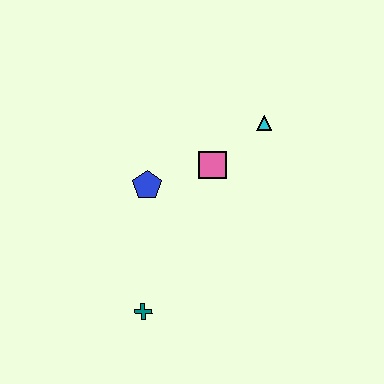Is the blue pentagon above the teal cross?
Yes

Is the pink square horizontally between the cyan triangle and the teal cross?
Yes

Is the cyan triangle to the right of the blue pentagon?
Yes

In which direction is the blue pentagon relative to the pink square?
The blue pentagon is to the left of the pink square.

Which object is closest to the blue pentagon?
The pink square is closest to the blue pentagon.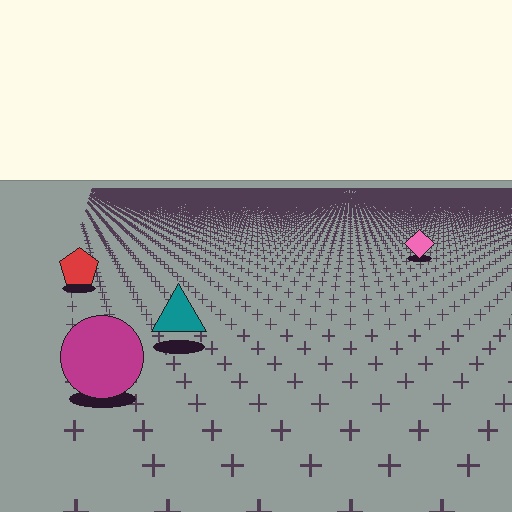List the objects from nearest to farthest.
From nearest to farthest: the magenta circle, the teal triangle, the red pentagon, the pink diamond.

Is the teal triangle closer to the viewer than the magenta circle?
No. The magenta circle is closer — you can tell from the texture gradient: the ground texture is coarser near it.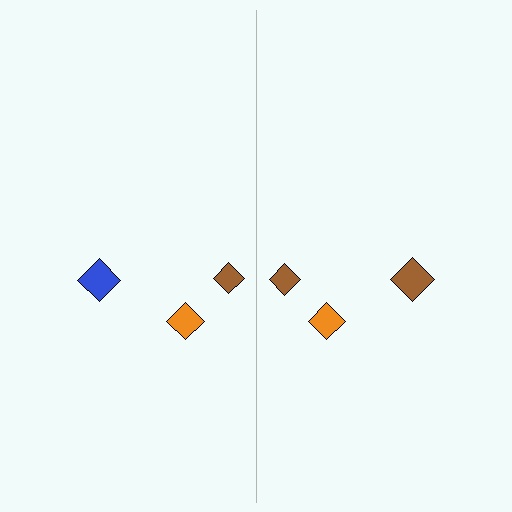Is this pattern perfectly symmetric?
No, the pattern is not perfectly symmetric. The brown diamond on the right side breaks the symmetry — its mirror counterpart is blue.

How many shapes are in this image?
There are 6 shapes in this image.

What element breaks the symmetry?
The brown diamond on the right side breaks the symmetry — its mirror counterpart is blue.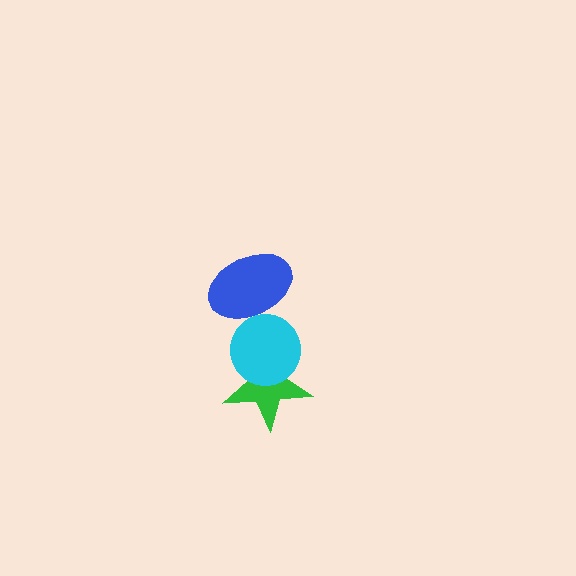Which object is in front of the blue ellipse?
The cyan circle is in front of the blue ellipse.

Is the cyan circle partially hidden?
No, no other shape covers it.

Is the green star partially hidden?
Yes, it is partially covered by another shape.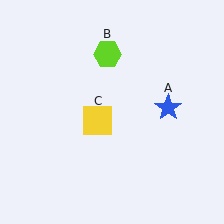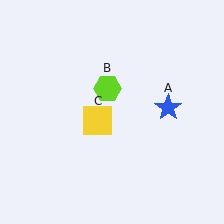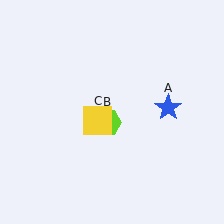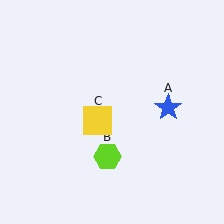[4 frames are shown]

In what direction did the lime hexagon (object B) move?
The lime hexagon (object B) moved down.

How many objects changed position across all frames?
1 object changed position: lime hexagon (object B).